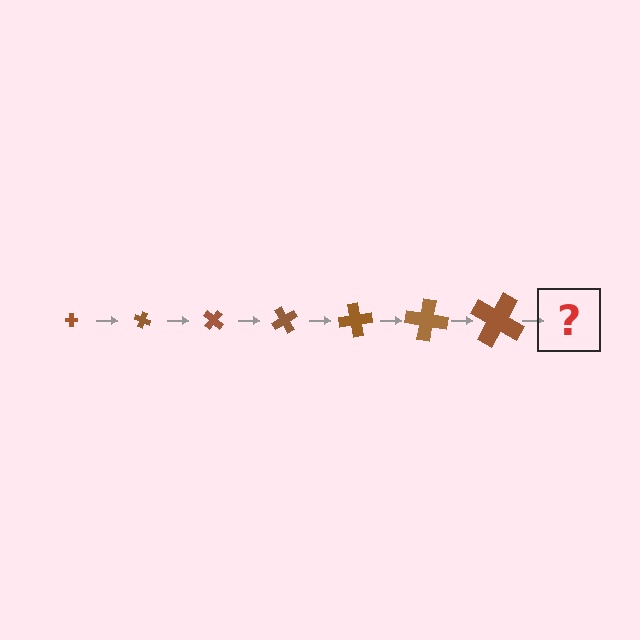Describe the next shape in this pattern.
It should be a cross, larger than the previous one and rotated 140 degrees from the start.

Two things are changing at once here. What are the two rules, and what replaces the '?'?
The two rules are that the cross grows larger each step and it rotates 20 degrees each step. The '?' should be a cross, larger than the previous one and rotated 140 degrees from the start.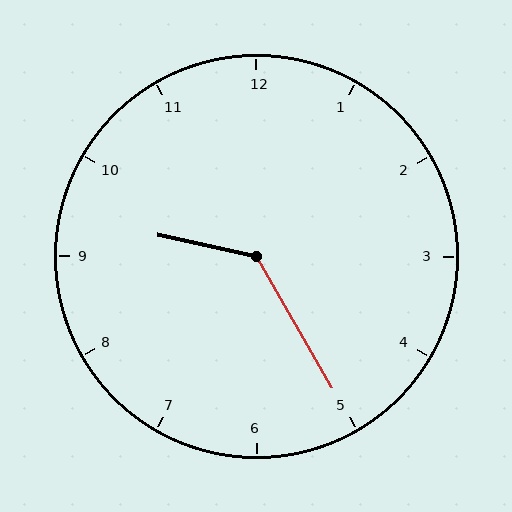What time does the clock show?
9:25.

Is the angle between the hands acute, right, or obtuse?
It is obtuse.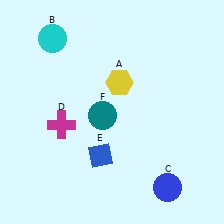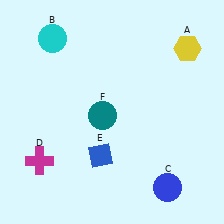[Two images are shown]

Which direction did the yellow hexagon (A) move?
The yellow hexagon (A) moved right.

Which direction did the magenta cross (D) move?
The magenta cross (D) moved down.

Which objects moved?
The objects that moved are: the yellow hexagon (A), the magenta cross (D).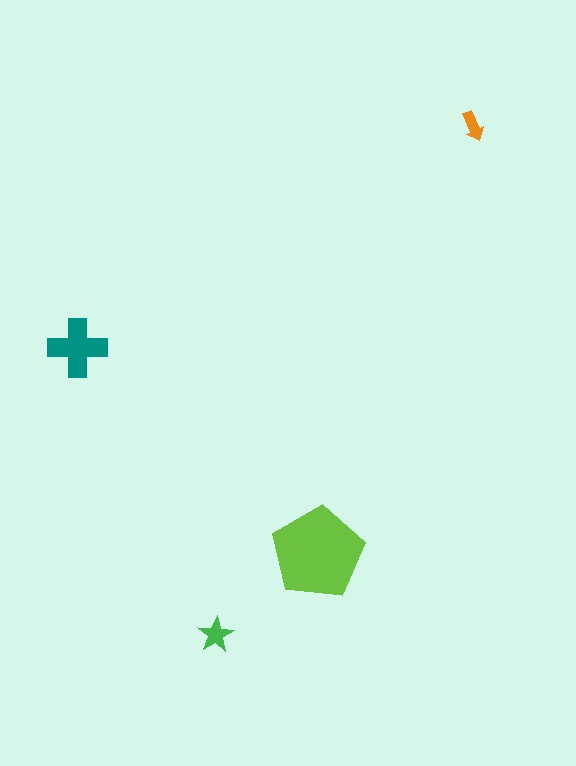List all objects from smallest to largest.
The orange arrow, the green star, the teal cross, the lime pentagon.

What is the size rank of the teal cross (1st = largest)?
2nd.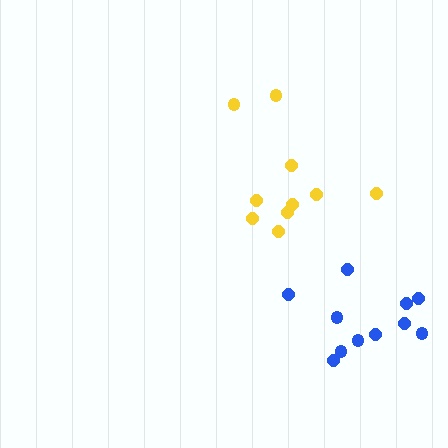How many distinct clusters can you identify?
There are 2 distinct clusters.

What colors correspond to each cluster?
The clusters are colored: yellow, blue.